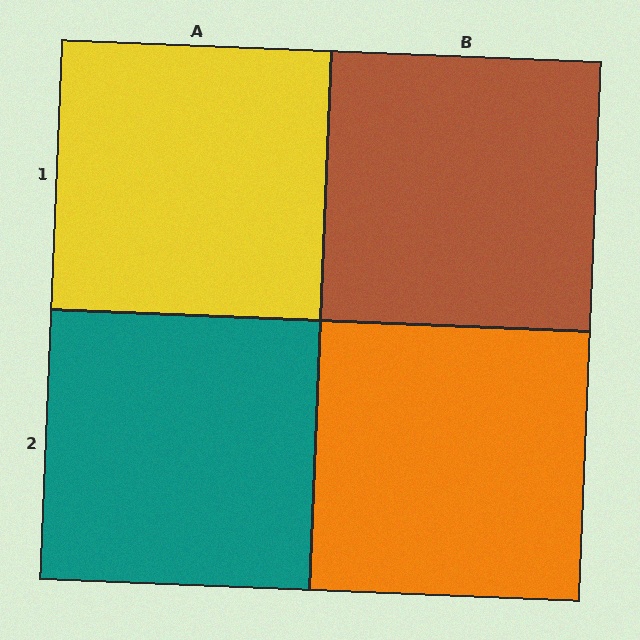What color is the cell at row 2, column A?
Teal.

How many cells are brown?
1 cell is brown.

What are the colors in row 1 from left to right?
Yellow, brown.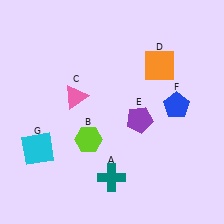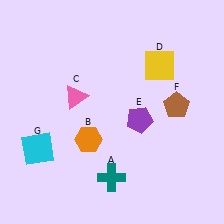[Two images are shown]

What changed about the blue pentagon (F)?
In Image 1, F is blue. In Image 2, it changed to brown.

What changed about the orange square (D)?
In Image 1, D is orange. In Image 2, it changed to yellow.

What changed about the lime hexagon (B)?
In Image 1, B is lime. In Image 2, it changed to orange.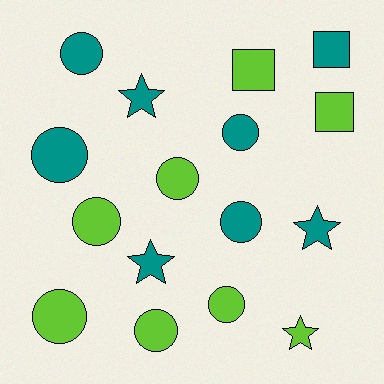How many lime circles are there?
There are 5 lime circles.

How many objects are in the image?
There are 16 objects.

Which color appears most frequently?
Teal, with 8 objects.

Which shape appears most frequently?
Circle, with 9 objects.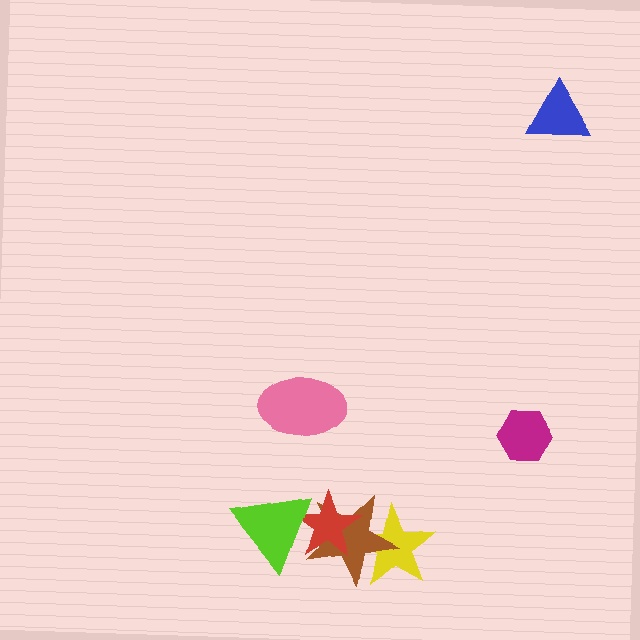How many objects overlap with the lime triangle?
2 objects overlap with the lime triangle.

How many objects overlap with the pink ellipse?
0 objects overlap with the pink ellipse.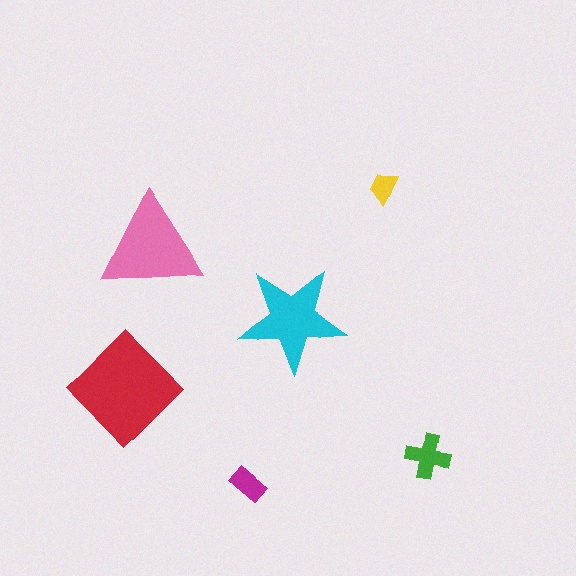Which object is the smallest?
The yellow trapezoid.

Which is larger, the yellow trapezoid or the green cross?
The green cross.